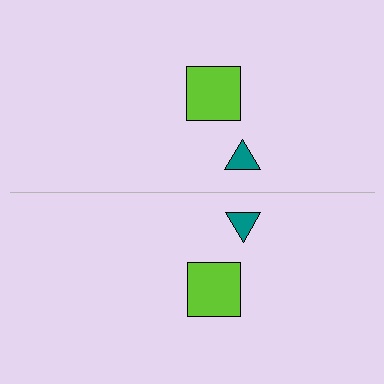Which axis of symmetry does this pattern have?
The pattern has a horizontal axis of symmetry running through the center of the image.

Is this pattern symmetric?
Yes, this pattern has bilateral (reflection) symmetry.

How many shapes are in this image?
There are 4 shapes in this image.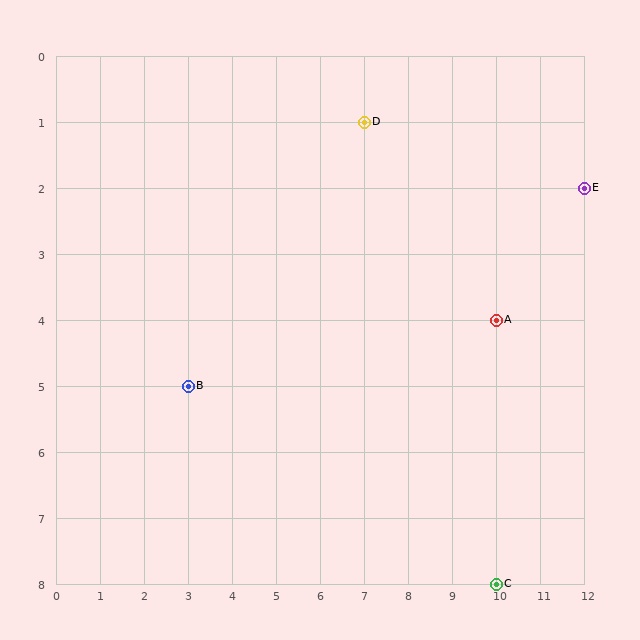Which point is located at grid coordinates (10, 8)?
Point C is at (10, 8).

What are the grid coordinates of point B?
Point B is at grid coordinates (3, 5).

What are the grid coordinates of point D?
Point D is at grid coordinates (7, 1).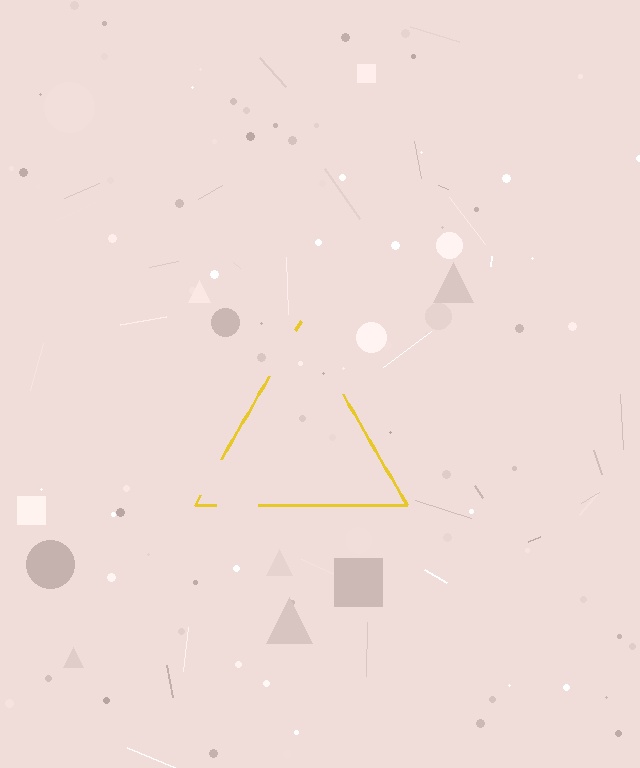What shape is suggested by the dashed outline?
The dashed outline suggests a triangle.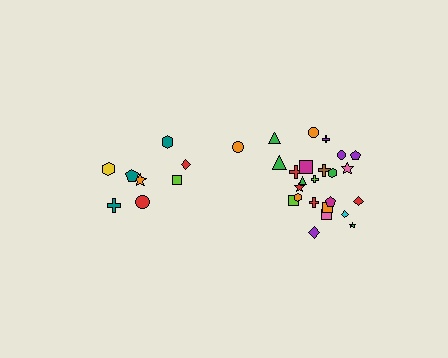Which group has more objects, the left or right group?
The right group.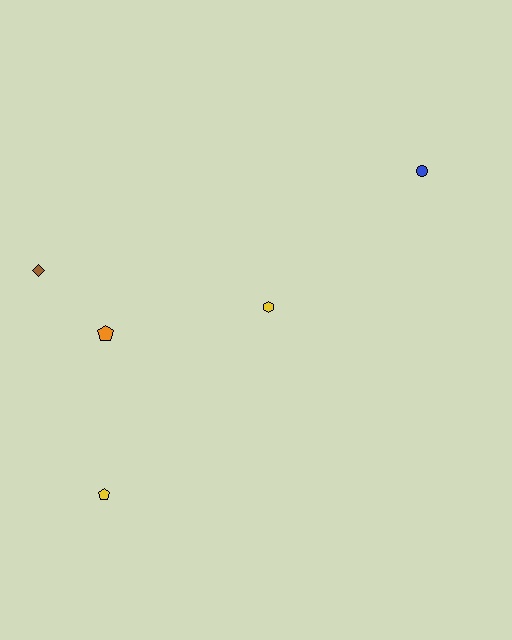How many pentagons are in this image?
There are 2 pentagons.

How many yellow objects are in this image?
There are 2 yellow objects.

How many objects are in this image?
There are 5 objects.